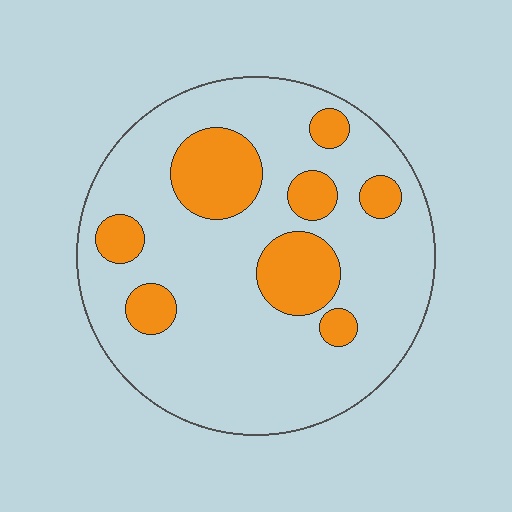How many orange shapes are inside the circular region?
8.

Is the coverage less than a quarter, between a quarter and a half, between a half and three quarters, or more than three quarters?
Less than a quarter.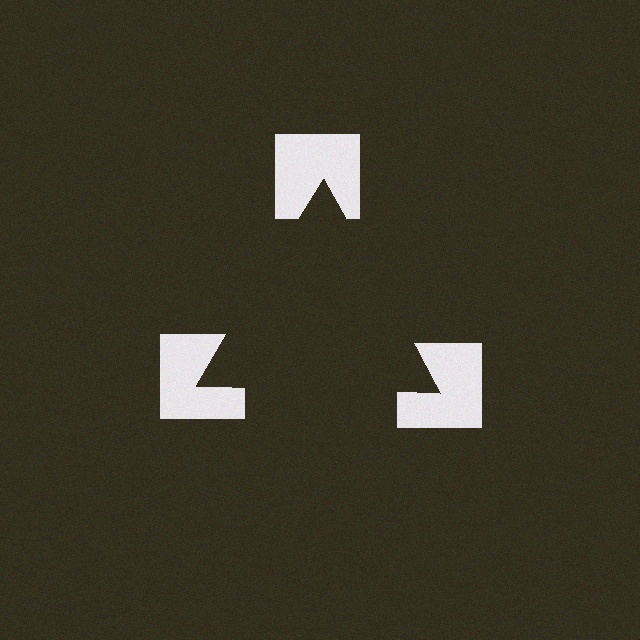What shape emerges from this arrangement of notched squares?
An illusory triangle — its edges are inferred from the aligned wedge cuts in the notched squares, not physically drawn.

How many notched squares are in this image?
There are 3 — one at each vertex of the illusory triangle.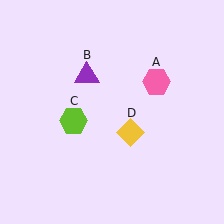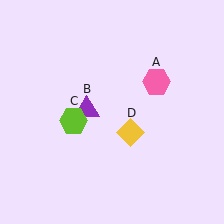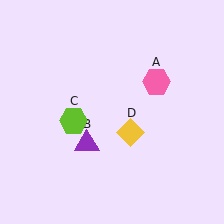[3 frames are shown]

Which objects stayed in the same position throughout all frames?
Pink hexagon (object A) and lime hexagon (object C) and yellow diamond (object D) remained stationary.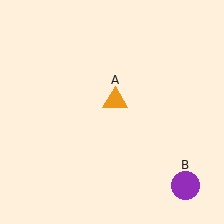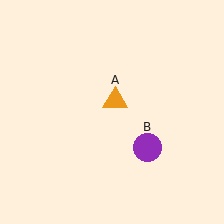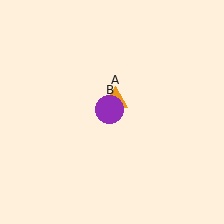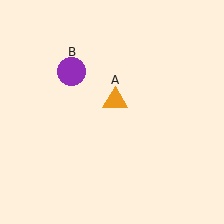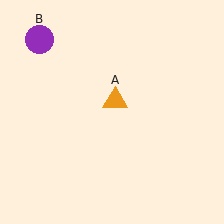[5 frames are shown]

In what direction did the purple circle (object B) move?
The purple circle (object B) moved up and to the left.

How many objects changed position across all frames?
1 object changed position: purple circle (object B).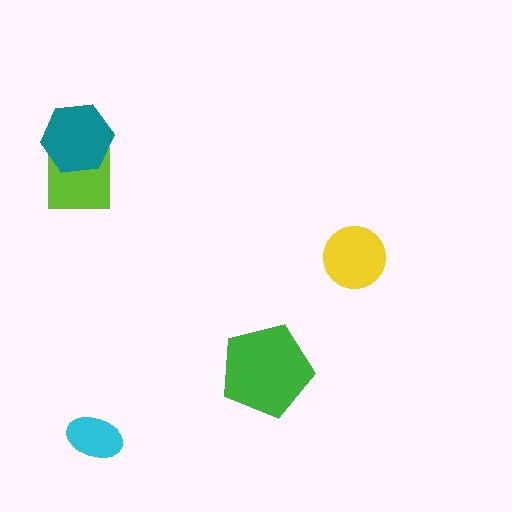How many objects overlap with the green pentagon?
0 objects overlap with the green pentagon.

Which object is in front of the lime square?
The teal hexagon is in front of the lime square.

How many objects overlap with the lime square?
1 object overlaps with the lime square.